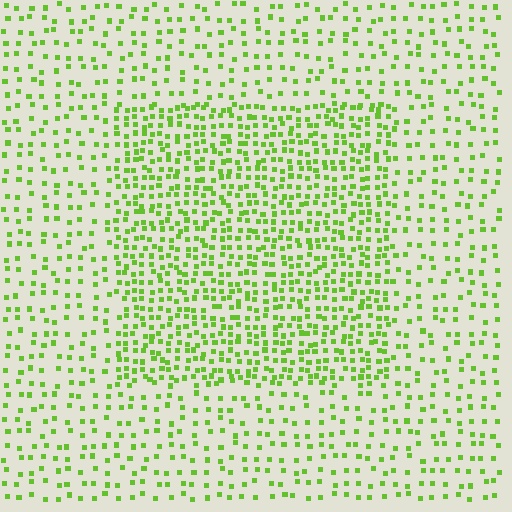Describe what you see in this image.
The image contains small lime elements arranged at two different densities. A rectangle-shaped region is visible where the elements are more densely packed than the surrounding area.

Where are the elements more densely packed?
The elements are more densely packed inside the rectangle boundary.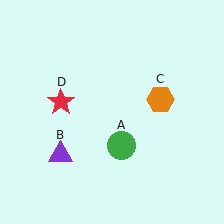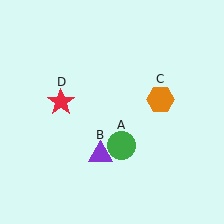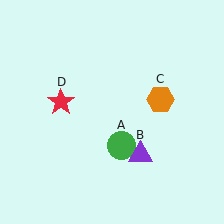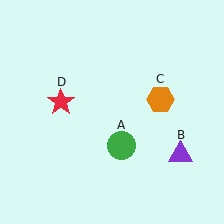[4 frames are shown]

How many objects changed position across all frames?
1 object changed position: purple triangle (object B).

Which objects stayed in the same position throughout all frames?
Green circle (object A) and orange hexagon (object C) and red star (object D) remained stationary.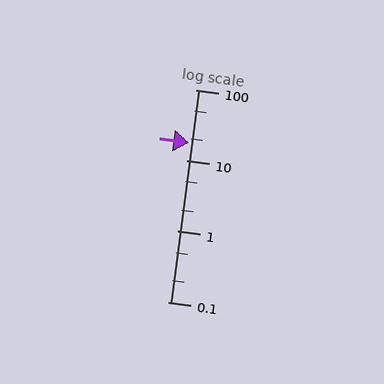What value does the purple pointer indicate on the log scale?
The pointer indicates approximately 18.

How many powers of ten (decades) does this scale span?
The scale spans 3 decades, from 0.1 to 100.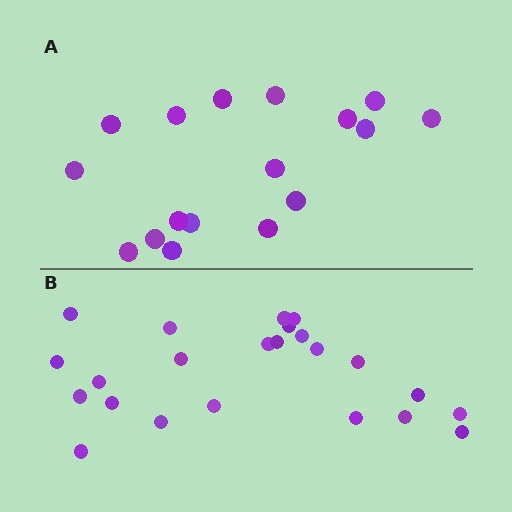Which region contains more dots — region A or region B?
Region B (the bottom region) has more dots.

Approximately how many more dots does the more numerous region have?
Region B has about 6 more dots than region A.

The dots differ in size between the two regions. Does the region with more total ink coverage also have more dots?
No. Region A has more total ink coverage because its dots are larger, but region B actually contains more individual dots. Total area can be misleading — the number of items is what matters here.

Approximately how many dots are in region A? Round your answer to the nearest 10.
About 20 dots. (The exact count is 17, which rounds to 20.)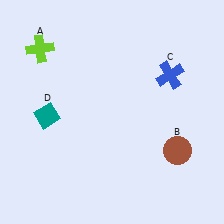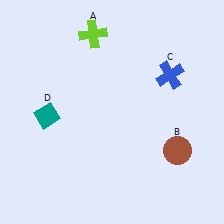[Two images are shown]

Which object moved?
The lime cross (A) moved right.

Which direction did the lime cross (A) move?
The lime cross (A) moved right.